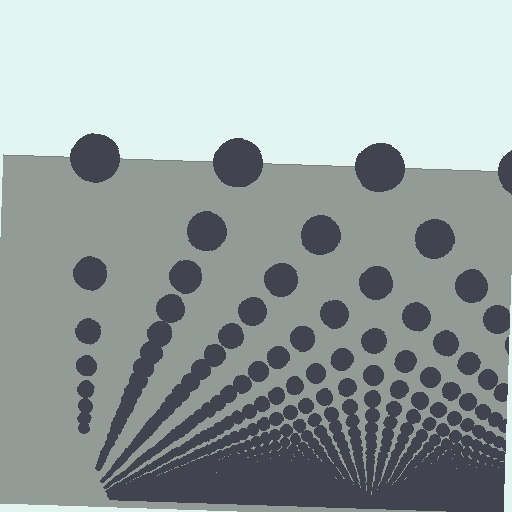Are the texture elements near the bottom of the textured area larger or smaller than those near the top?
Smaller. The gradient is inverted — elements near the bottom are smaller and denser.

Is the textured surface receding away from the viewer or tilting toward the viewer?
The surface appears to tilt toward the viewer. Texture elements get larger and sparser toward the top.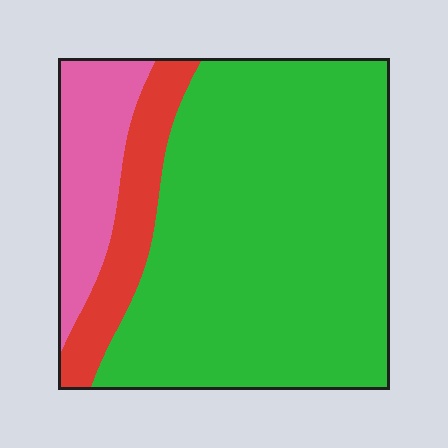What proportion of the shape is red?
Red takes up about one eighth (1/8) of the shape.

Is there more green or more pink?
Green.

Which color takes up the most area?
Green, at roughly 75%.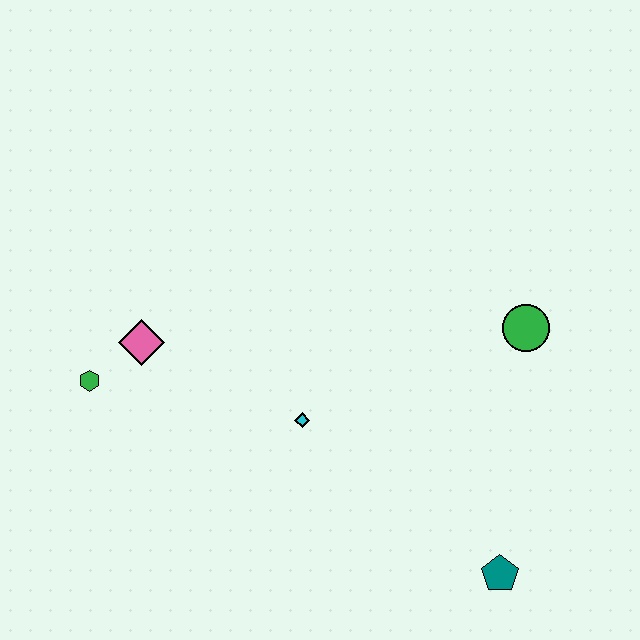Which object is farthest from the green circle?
The green hexagon is farthest from the green circle.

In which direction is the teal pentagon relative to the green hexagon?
The teal pentagon is to the right of the green hexagon.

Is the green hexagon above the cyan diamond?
Yes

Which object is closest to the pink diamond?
The green hexagon is closest to the pink diamond.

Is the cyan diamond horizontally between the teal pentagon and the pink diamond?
Yes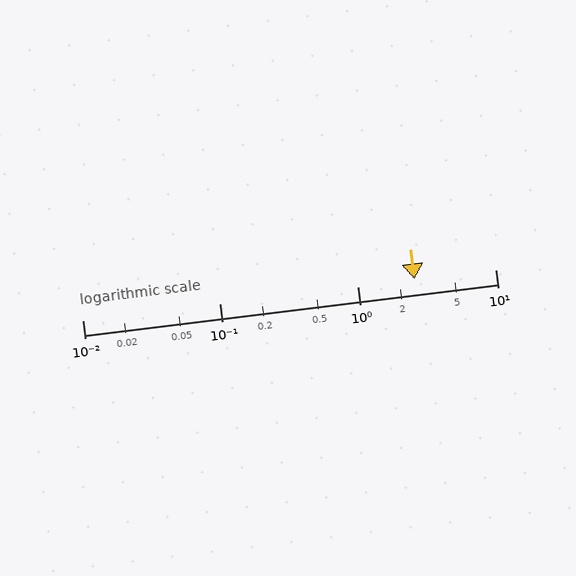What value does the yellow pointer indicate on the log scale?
The pointer indicates approximately 2.6.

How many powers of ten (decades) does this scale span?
The scale spans 3 decades, from 0.01 to 10.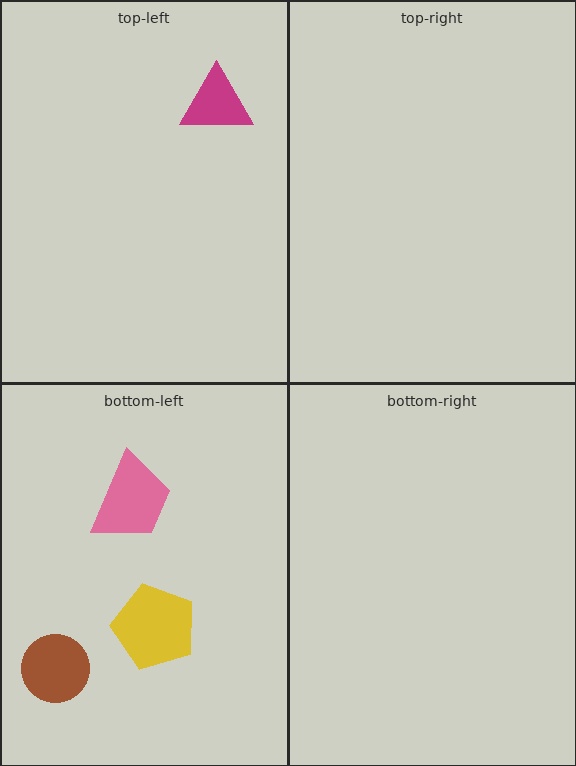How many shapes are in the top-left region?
1.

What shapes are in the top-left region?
The magenta triangle.